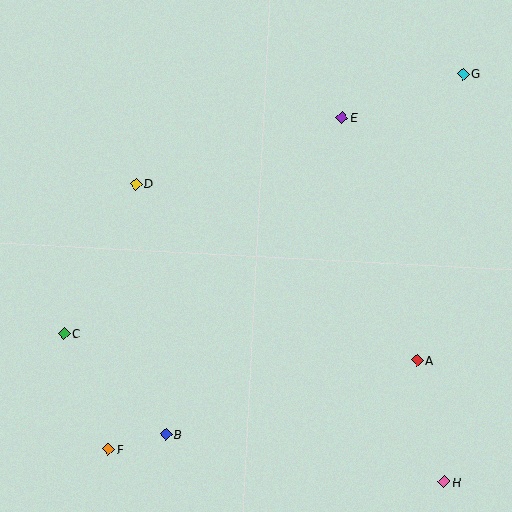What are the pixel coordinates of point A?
Point A is at (417, 360).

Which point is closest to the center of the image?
Point D at (136, 184) is closest to the center.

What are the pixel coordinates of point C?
Point C is at (64, 333).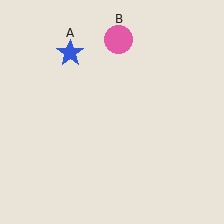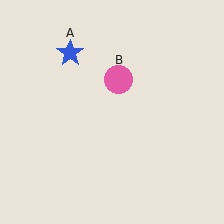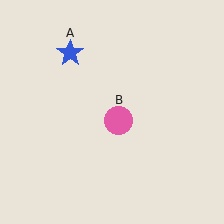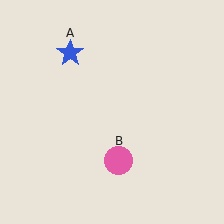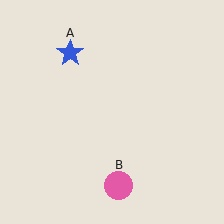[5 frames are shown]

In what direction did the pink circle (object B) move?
The pink circle (object B) moved down.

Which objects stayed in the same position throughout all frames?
Blue star (object A) remained stationary.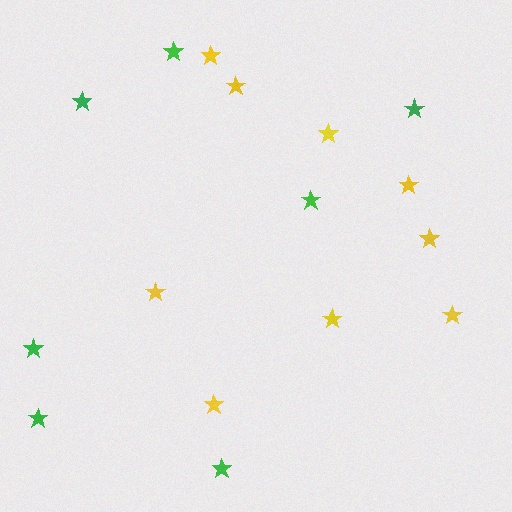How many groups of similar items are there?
There are 2 groups: one group of yellow stars (9) and one group of green stars (7).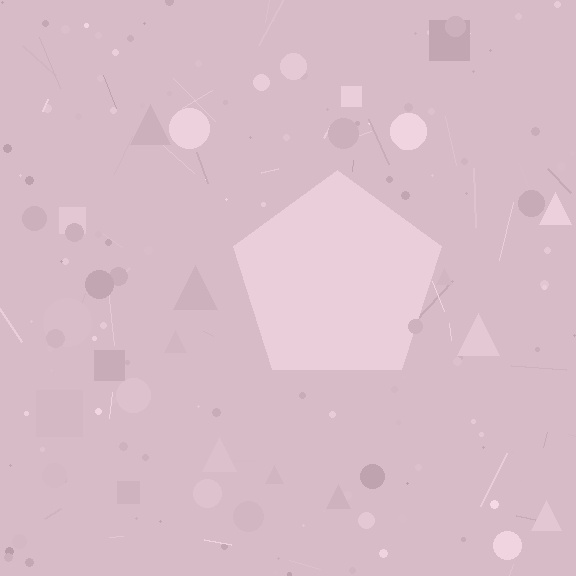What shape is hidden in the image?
A pentagon is hidden in the image.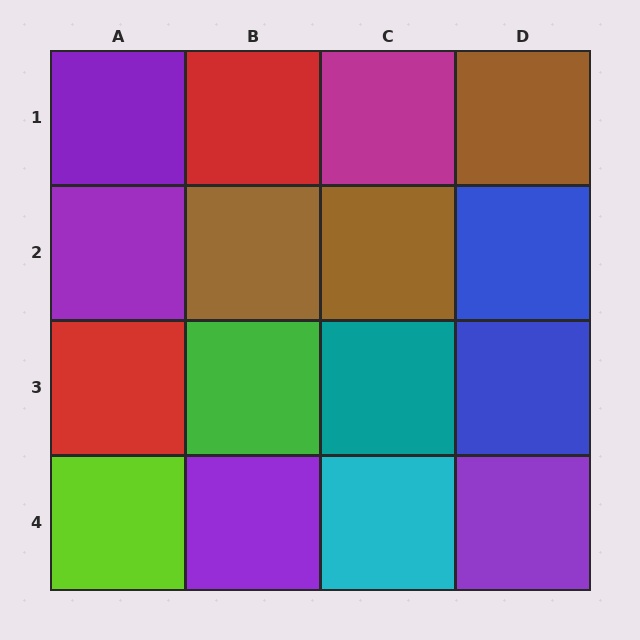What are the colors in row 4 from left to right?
Lime, purple, cyan, purple.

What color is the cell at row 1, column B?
Red.